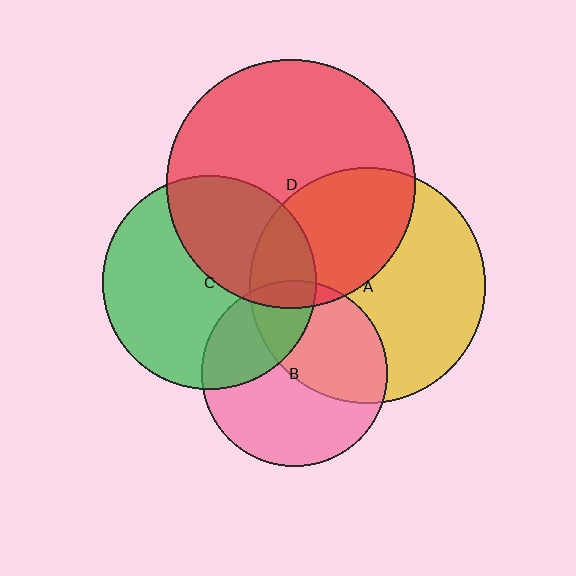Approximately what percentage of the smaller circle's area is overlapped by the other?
Approximately 40%.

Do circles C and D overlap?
Yes.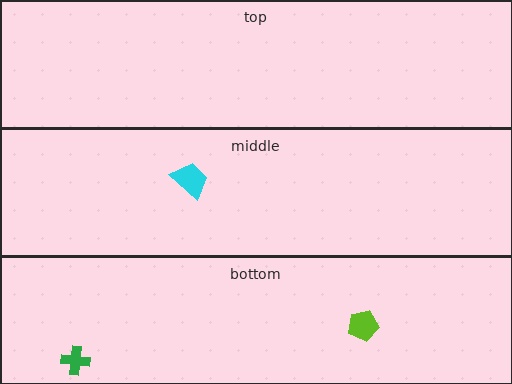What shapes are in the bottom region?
The green cross, the lime pentagon.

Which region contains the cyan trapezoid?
The middle region.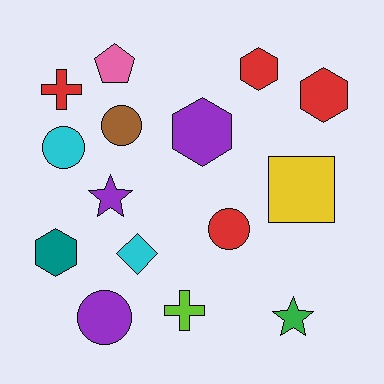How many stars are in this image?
There are 2 stars.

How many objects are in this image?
There are 15 objects.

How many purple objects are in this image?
There are 3 purple objects.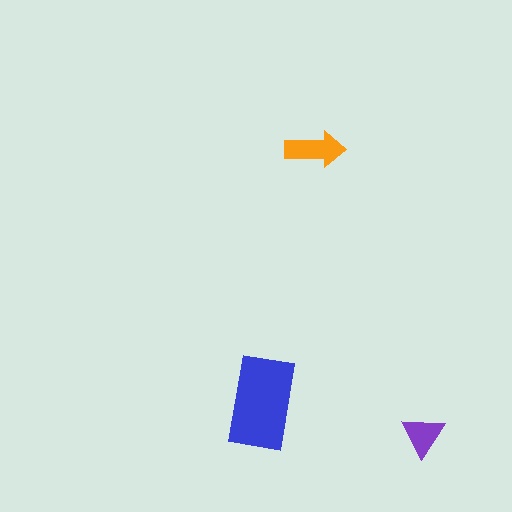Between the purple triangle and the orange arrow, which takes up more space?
The orange arrow.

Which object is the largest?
The blue rectangle.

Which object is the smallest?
The purple triangle.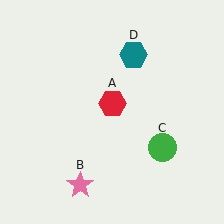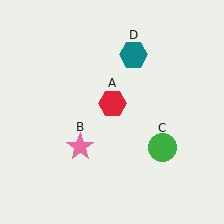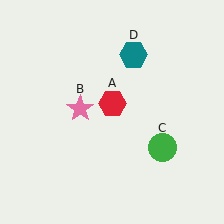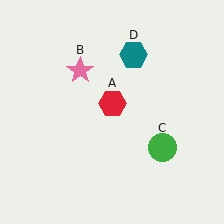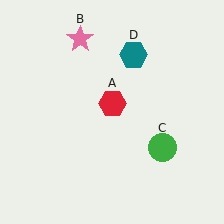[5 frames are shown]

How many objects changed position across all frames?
1 object changed position: pink star (object B).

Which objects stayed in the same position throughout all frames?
Red hexagon (object A) and green circle (object C) and teal hexagon (object D) remained stationary.